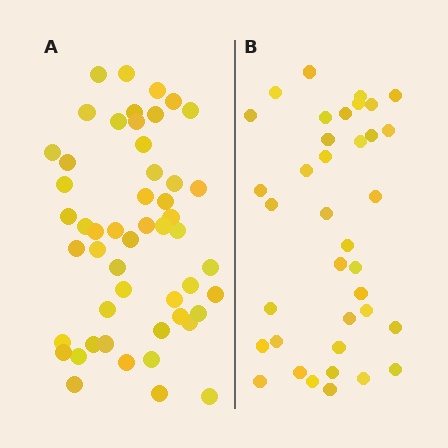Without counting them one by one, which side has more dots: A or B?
Region A (the left region) has more dots.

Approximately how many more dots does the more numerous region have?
Region A has approximately 15 more dots than region B.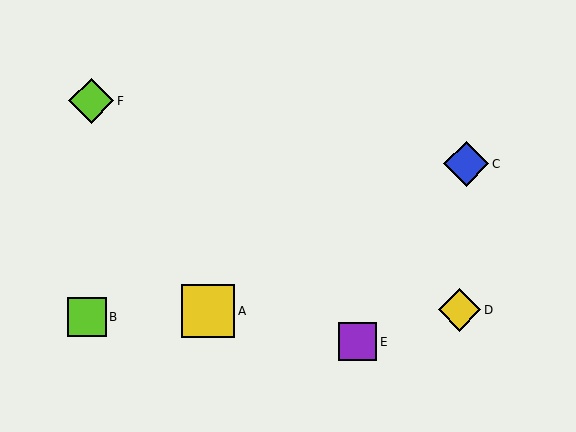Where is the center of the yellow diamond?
The center of the yellow diamond is at (459, 310).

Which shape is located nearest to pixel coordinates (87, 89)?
The lime diamond (labeled F) at (91, 101) is nearest to that location.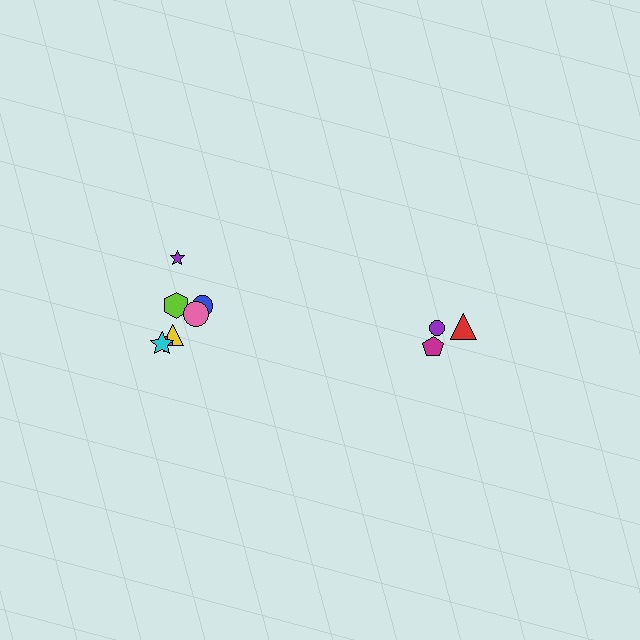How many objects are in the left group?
There are 7 objects.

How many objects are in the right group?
There are 3 objects.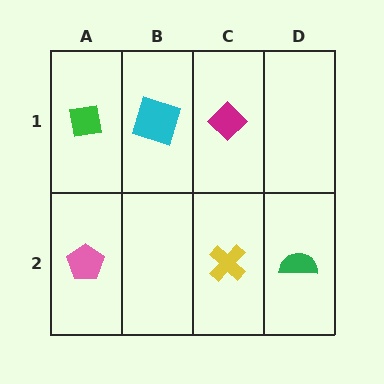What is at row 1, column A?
A green square.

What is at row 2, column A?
A pink pentagon.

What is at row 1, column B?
A cyan square.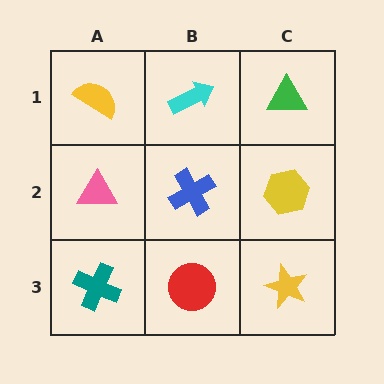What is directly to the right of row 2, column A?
A blue cross.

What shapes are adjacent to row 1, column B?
A blue cross (row 2, column B), a yellow semicircle (row 1, column A), a green triangle (row 1, column C).